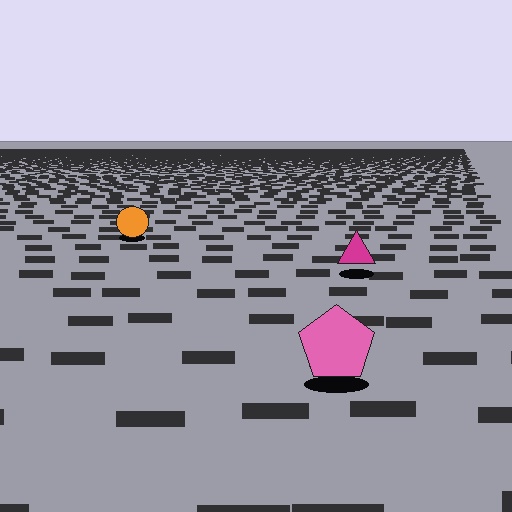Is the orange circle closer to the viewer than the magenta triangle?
No. The magenta triangle is closer — you can tell from the texture gradient: the ground texture is coarser near it.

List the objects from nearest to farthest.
From nearest to farthest: the pink pentagon, the magenta triangle, the orange circle.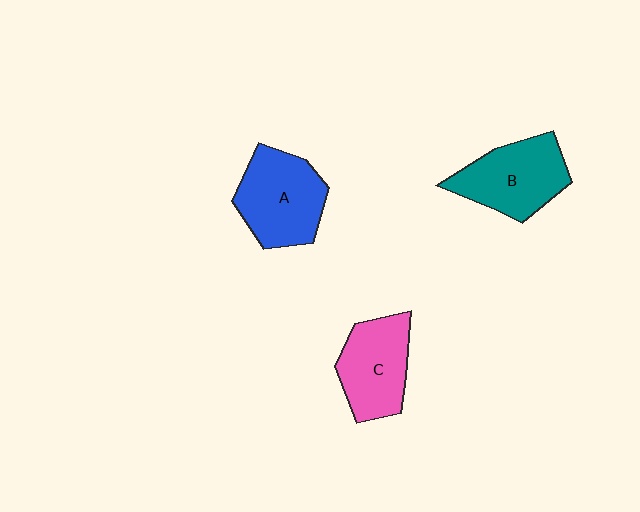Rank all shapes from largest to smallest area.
From largest to smallest: A (blue), B (teal), C (pink).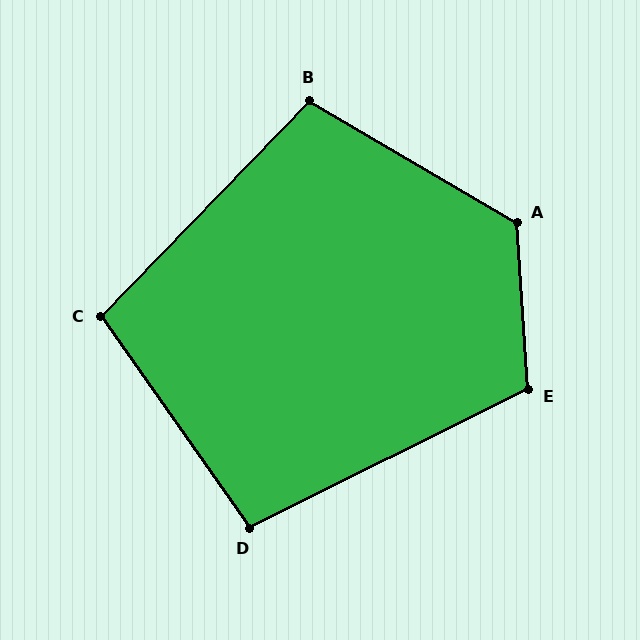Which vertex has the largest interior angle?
A, at approximately 124 degrees.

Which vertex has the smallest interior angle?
D, at approximately 99 degrees.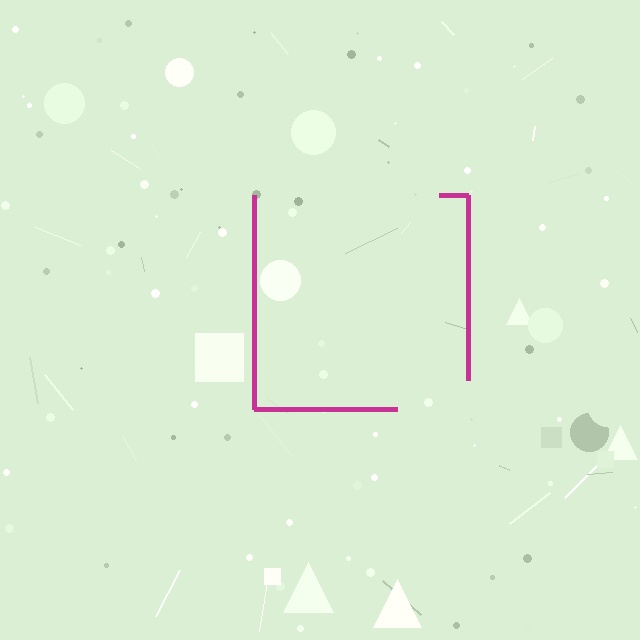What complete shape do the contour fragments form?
The contour fragments form a square.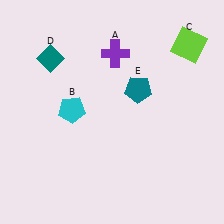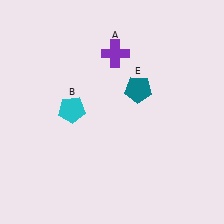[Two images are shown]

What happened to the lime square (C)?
The lime square (C) was removed in Image 2. It was in the top-right area of Image 1.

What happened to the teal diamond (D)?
The teal diamond (D) was removed in Image 2. It was in the top-left area of Image 1.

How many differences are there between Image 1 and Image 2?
There are 2 differences between the two images.